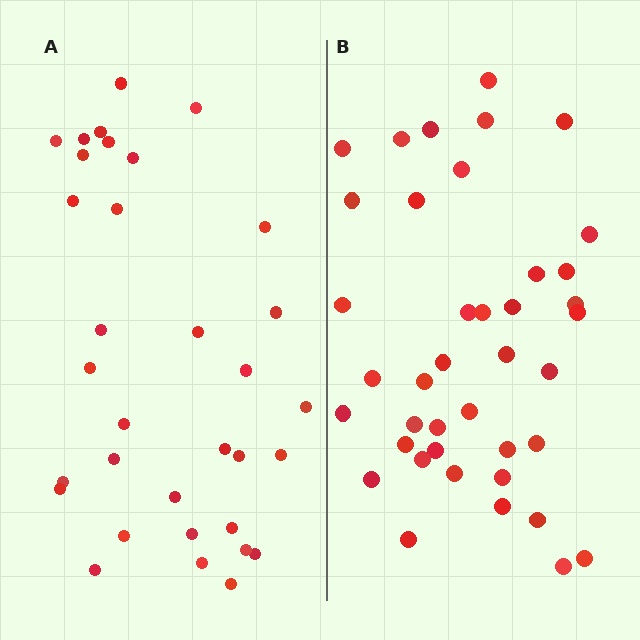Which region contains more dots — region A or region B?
Region B (the right region) has more dots.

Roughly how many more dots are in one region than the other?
Region B has roughly 8 or so more dots than region A.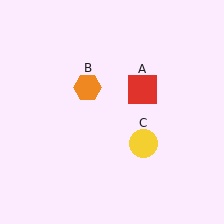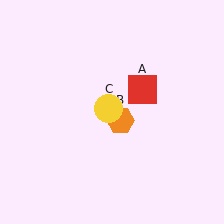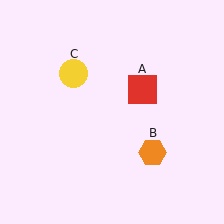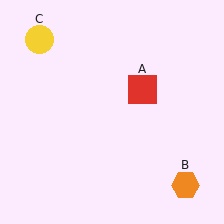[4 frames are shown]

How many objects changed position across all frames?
2 objects changed position: orange hexagon (object B), yellow circle (object C).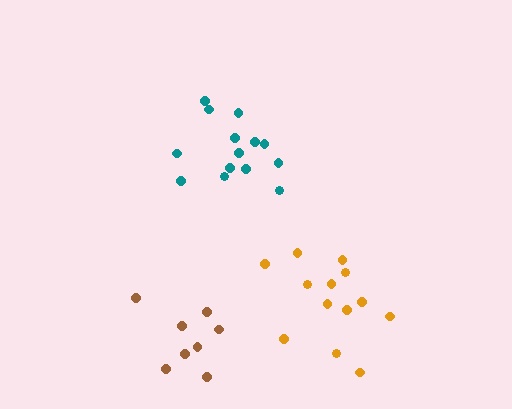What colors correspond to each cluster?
The clusters are colored: brown, teal, orange.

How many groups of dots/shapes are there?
There are 3 groups.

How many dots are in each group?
Group 1: 8 dots, Group 2: 14 dots, Group 3: 13 dots (35 total).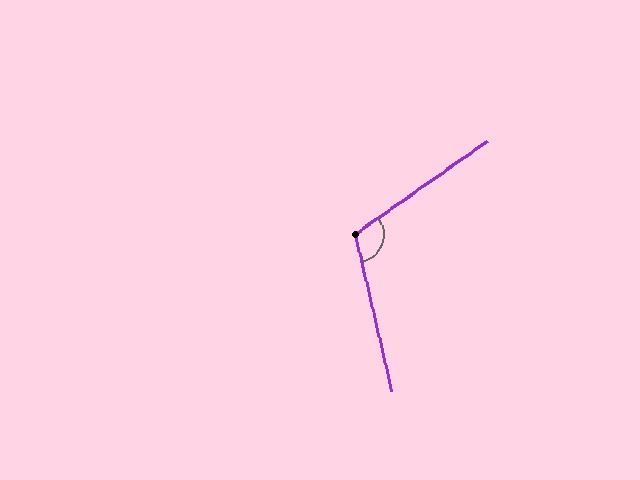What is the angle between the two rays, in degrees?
Approximately 112 degrees.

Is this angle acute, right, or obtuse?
It is obtuse.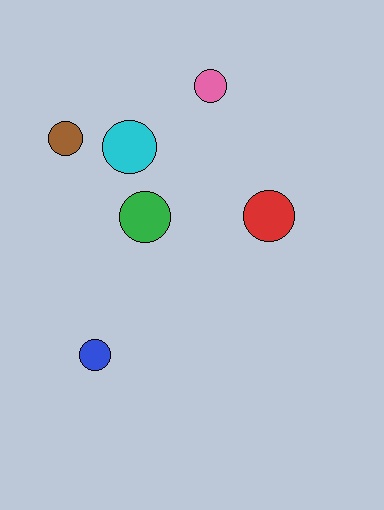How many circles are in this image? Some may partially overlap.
There are 6 circles.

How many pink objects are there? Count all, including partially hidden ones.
There is 1 pink object.